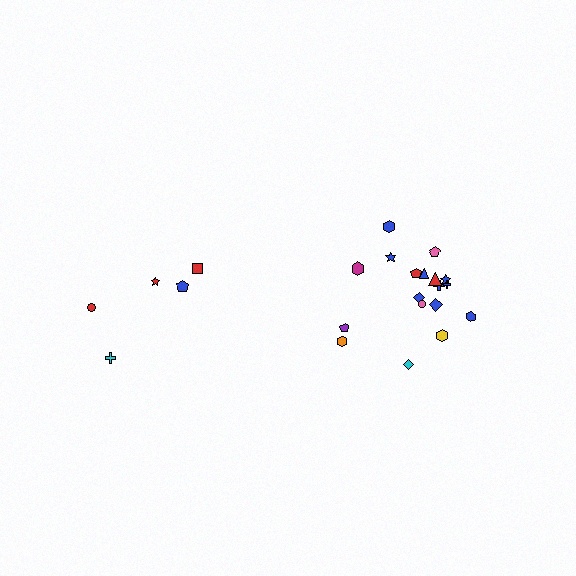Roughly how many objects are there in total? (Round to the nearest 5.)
Roughly 25 objects in total.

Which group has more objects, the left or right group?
The right group.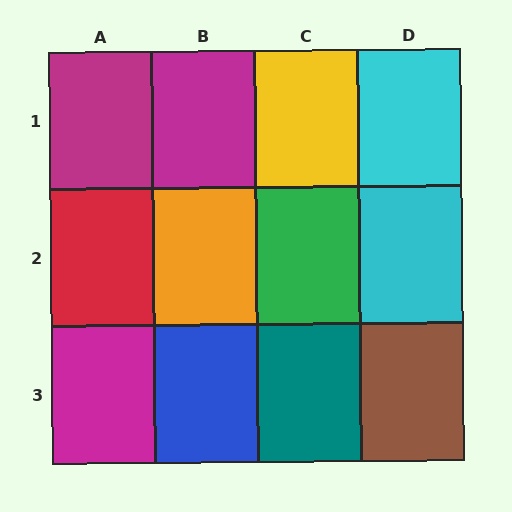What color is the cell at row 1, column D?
Cyan.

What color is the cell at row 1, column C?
Yellow.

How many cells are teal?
1 cell is teal.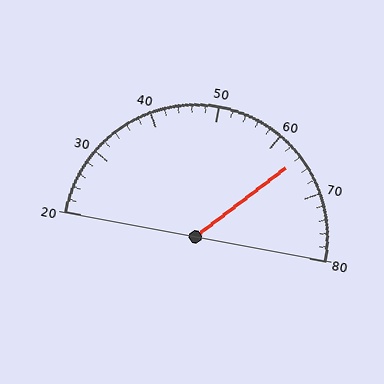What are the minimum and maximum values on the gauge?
The gauge ranges from 20 to 80.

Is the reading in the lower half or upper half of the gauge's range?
The reading is in the upper half of the range (20 to 80).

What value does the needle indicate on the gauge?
The needle indicates approximately 64.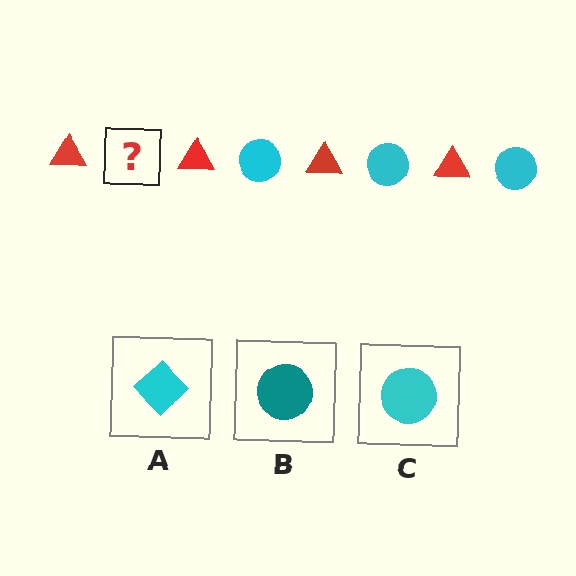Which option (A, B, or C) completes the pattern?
C.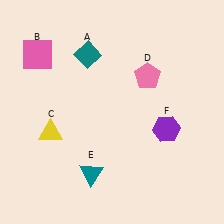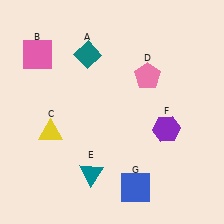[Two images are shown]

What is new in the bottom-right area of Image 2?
A blue square (G) was added in the bottom-right area of Image 2.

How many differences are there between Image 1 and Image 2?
There is 1 difference between the two images.